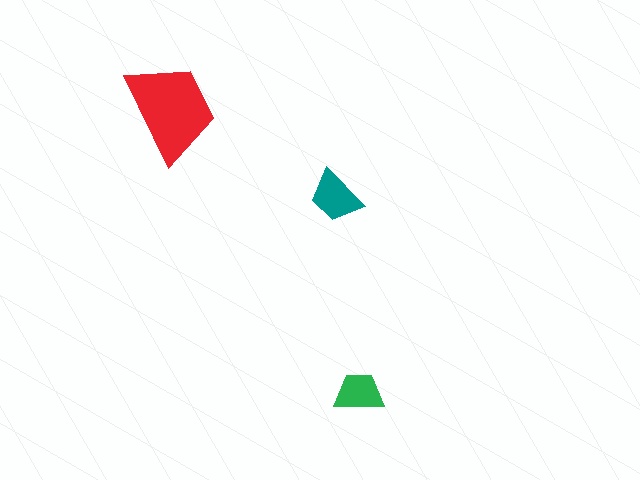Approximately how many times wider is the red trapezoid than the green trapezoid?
About 2 times wider.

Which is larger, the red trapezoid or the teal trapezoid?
The red one.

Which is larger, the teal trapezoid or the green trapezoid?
The teal one.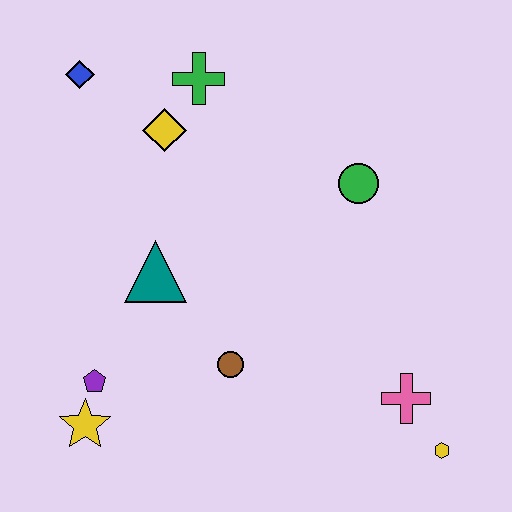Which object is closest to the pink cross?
The yellow hexagon is closest to the pink cross.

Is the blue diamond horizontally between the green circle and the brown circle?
No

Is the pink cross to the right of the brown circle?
Yes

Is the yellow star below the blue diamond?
Yes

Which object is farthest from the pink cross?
The blue diamond is farthest from the pink cross.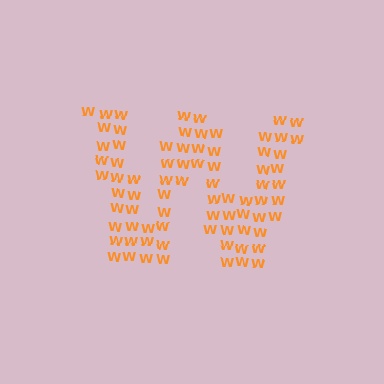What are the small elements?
The small elements are letter W's.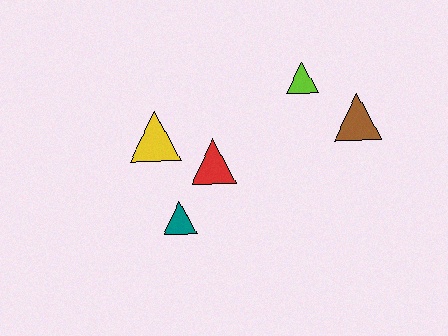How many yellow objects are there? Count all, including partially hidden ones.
There is 1 yellow object.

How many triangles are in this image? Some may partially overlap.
There are 5 triangles.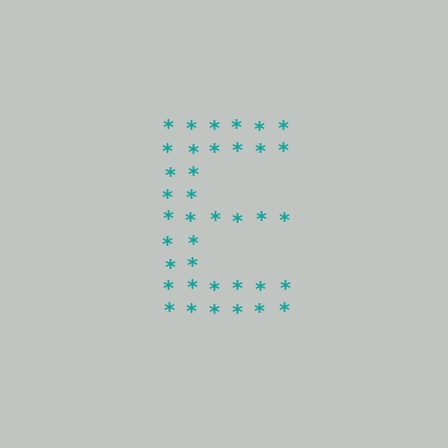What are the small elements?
The small elements are asterisks.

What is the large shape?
The large shape is the letter E.